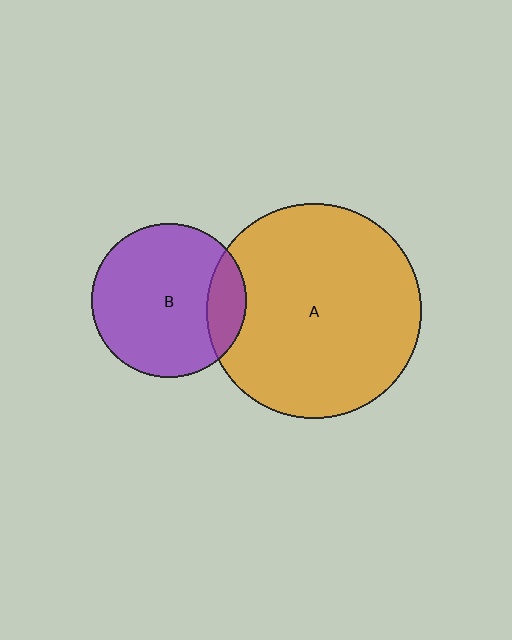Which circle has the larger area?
Circle A (orange).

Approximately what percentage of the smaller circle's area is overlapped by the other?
Approximately 15%.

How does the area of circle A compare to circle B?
Approximately 1.9 times.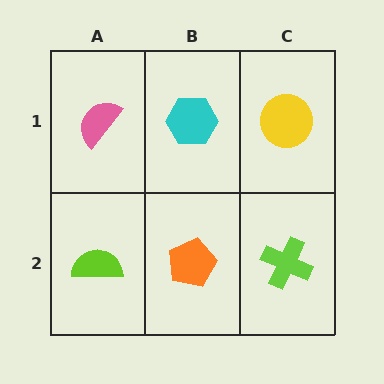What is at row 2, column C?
A lime cross.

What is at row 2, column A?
A lime semicircle.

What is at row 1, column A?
A pink semicircle.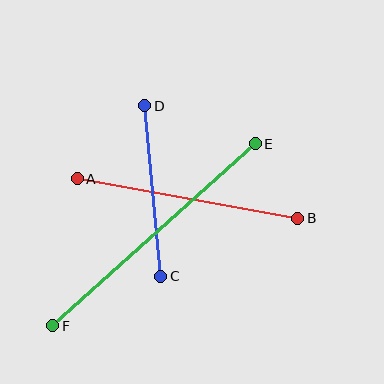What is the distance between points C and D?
The distance is approximately 171 pixels.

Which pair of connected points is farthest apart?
Points E and F are farthest apart.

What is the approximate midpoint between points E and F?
The midpoint is at approximately (154, 235) pixels.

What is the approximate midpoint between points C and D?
The midpoint is at approximately (153, 191) pixels.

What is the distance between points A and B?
The distance is approximately 224 pixels.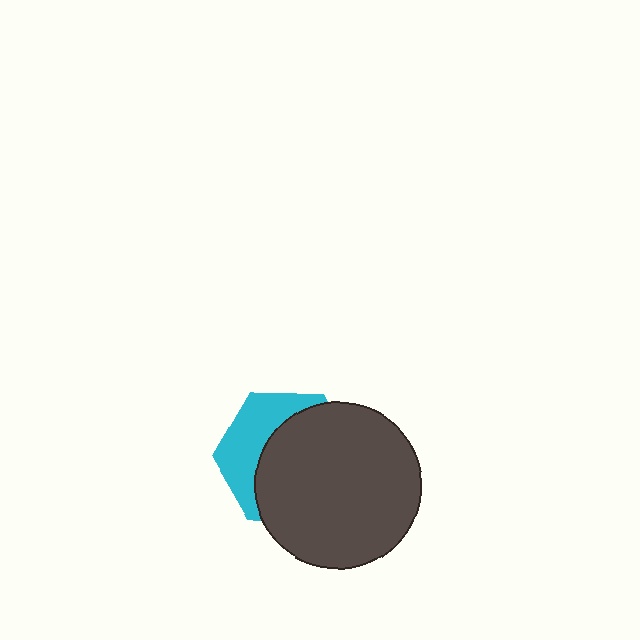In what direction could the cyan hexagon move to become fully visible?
The cyan hexagon could move left. That would shift it out from behind the dark gray circle entirely.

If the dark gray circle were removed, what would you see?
You would see the complete cyan hexagon.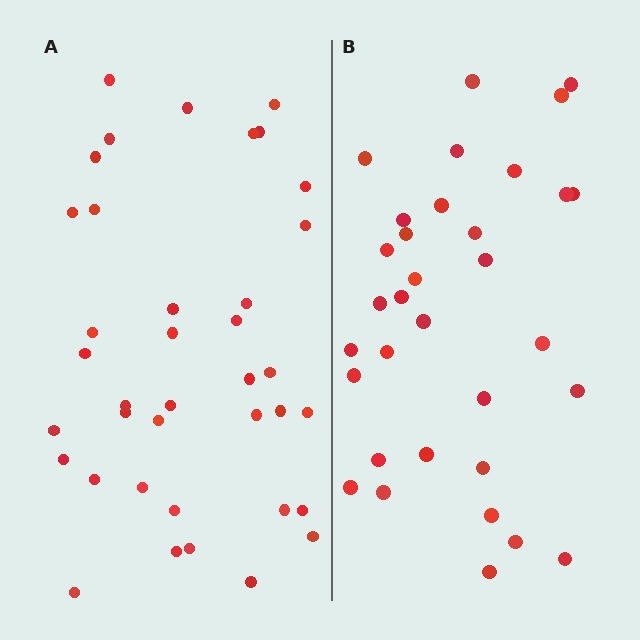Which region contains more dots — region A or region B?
Region A (the left region) has more dots.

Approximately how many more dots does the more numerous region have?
Region A has about 5 more dots than region B.